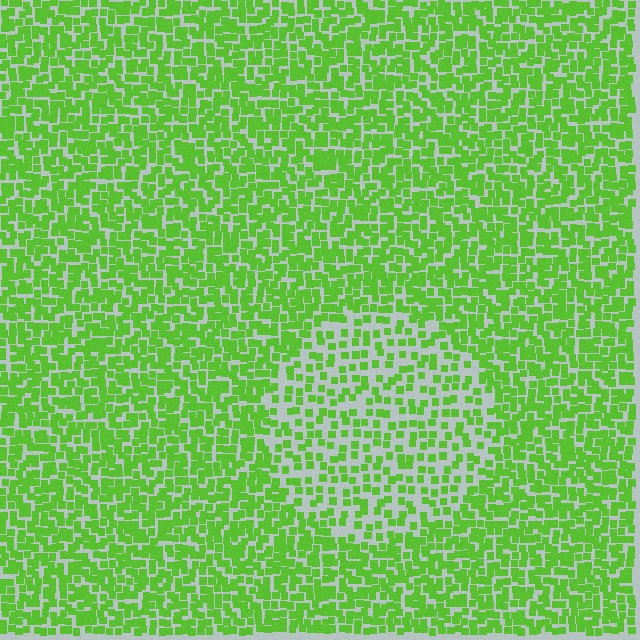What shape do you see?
I see a circle.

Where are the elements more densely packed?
The elements are more densely packed outside the circle boundary.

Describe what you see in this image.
The image contains small lime elements arranged at two different densities. A circle-shaped region is visible where the elements are less densely packed than the surrounding area.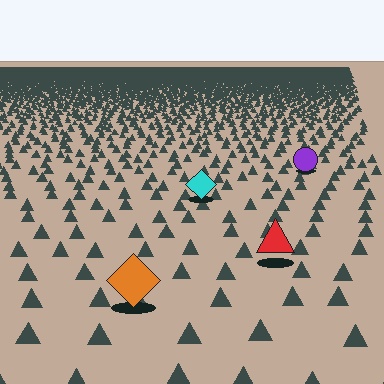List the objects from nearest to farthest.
From nearest to farthest: the orange diamond, the red triangle, the cyan diamond, the purple circle.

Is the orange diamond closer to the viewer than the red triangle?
Yes. The orange diamond is closer — you can tell from the texture gradient: the ground texture is coarser near it.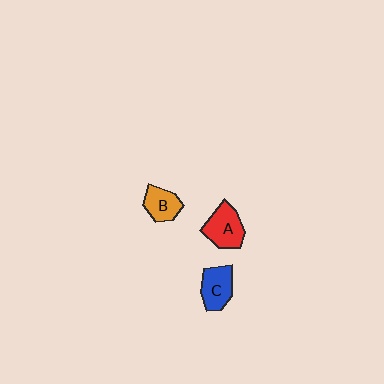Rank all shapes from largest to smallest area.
From largest to smallest: A (red), C (blue), B (orange).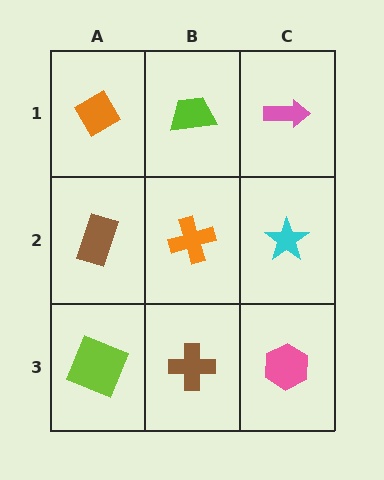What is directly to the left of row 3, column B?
A lime square.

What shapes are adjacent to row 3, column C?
A cyan star (row 2, column C), a brown cross (row 3, column B).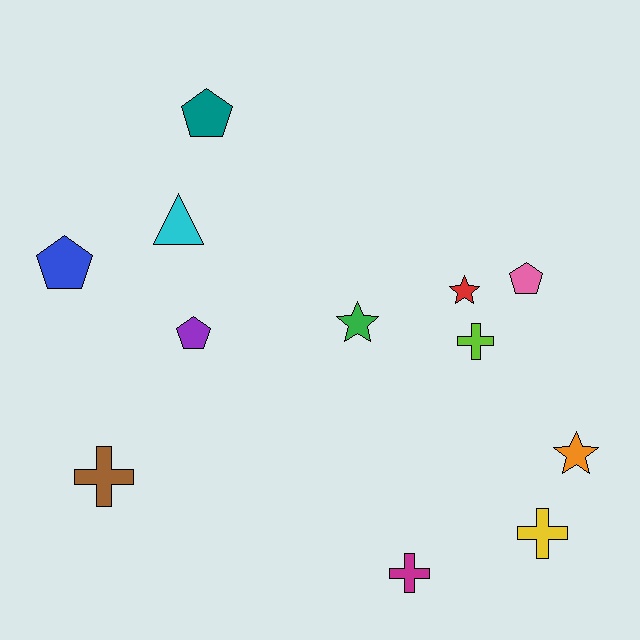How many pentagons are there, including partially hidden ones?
There are 4 pentagons.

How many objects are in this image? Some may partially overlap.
There are 12 objects.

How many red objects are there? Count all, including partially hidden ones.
There is 1 red object.